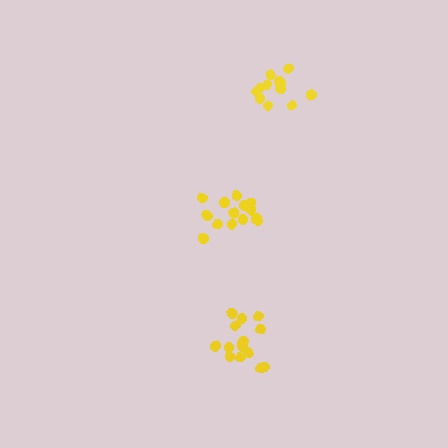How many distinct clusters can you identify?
There are 3 distinct clusters.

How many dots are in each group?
Group 1: 14 dots, Group 2: 15 dots, Group 3: 12 dots (41 total).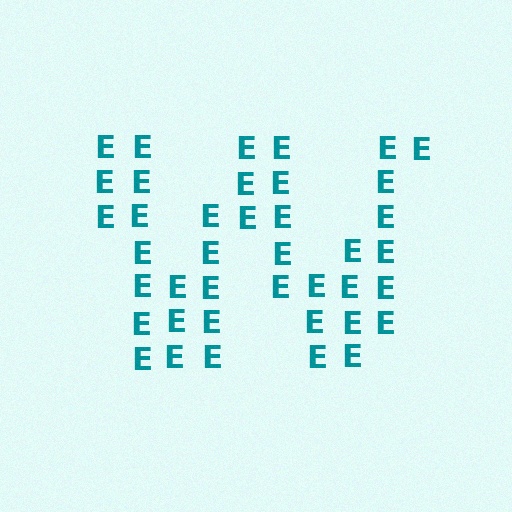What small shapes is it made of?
It is made of small letter E's.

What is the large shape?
The large shape is the letter W.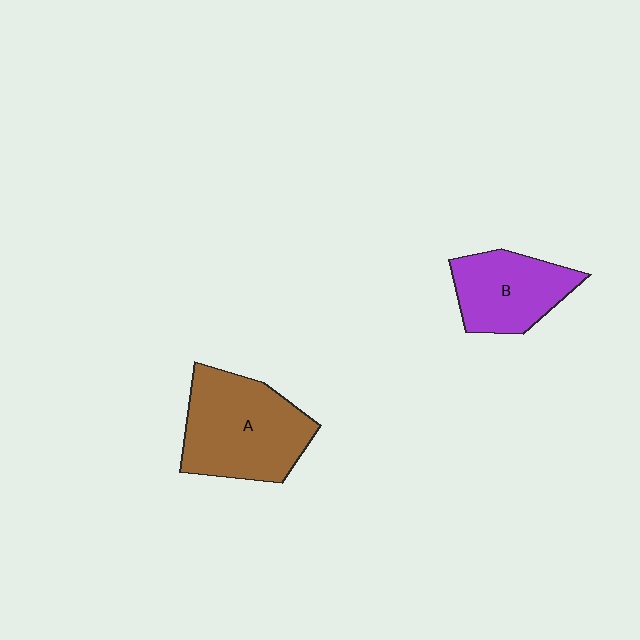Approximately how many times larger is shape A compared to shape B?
Approximately 1.4 times.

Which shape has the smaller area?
Shape B (purple).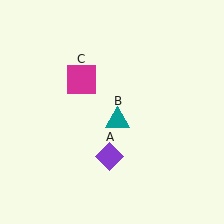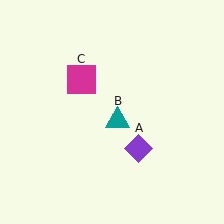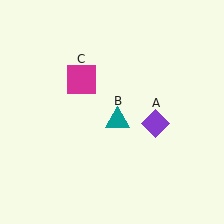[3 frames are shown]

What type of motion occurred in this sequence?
The purple diamond (object A) rotated counterclockwise around the center of the scene.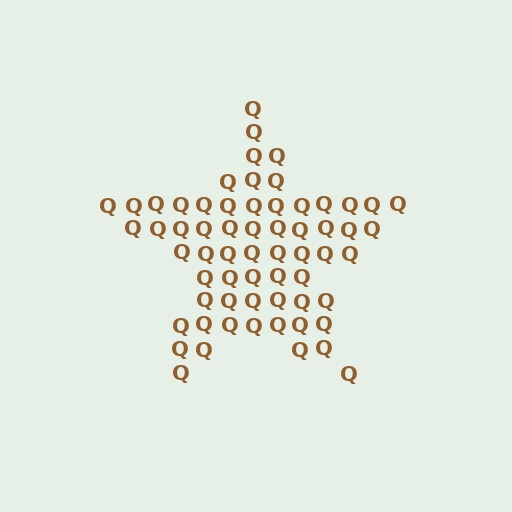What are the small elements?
The small elements are letter Q's.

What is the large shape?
The large shape is a star.